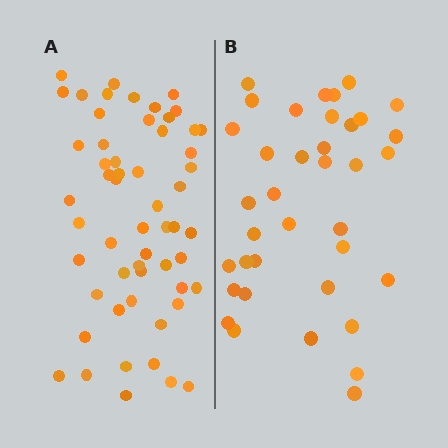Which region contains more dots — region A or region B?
Region A (the left region) has more dots.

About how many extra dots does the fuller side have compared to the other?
Region A has approximately 20 more dots than region B.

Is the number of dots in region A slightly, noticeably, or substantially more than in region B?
Region A has substantially more. The ratio is roughly 1.5 to 1.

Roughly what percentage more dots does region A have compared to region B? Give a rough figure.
About 50% more.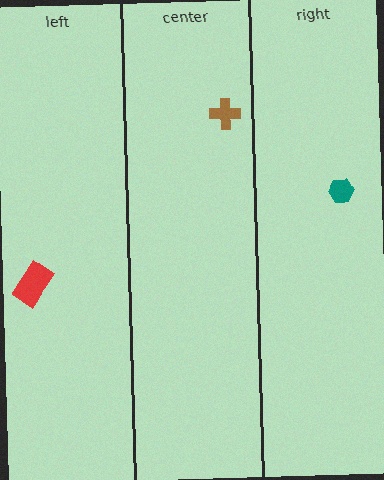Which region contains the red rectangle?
The left region.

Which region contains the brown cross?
The center region.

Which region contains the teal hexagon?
The right region.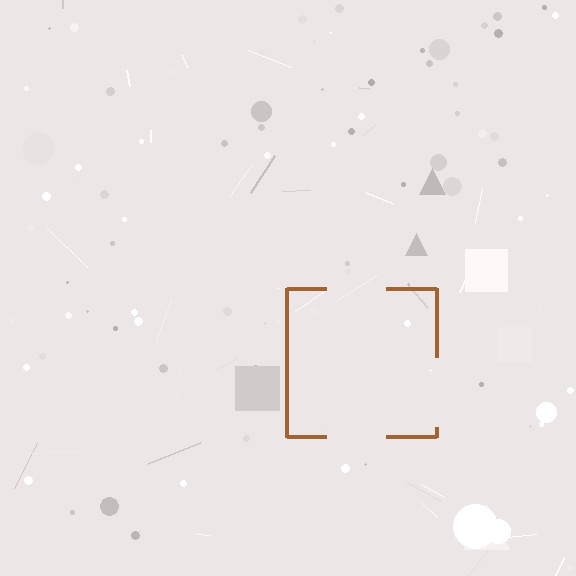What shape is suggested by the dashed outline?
The dashed outline suggests a square.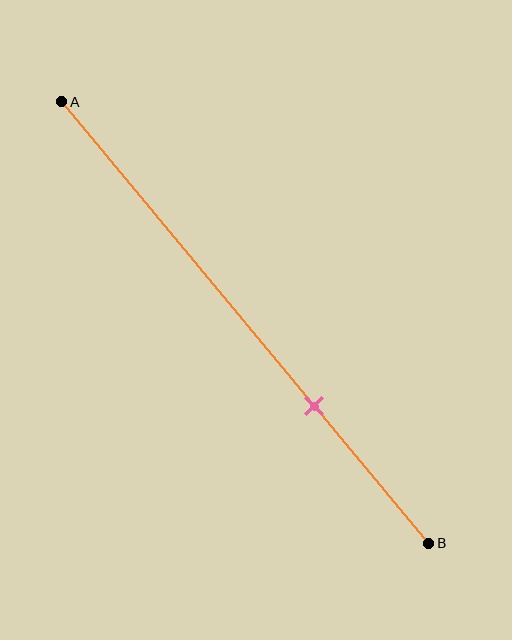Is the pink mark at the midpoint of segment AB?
No, the mark is at about 70% from A, not at the 50% midpoint.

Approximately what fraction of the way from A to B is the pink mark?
The pink mark is approximately 70% of the way from A to B.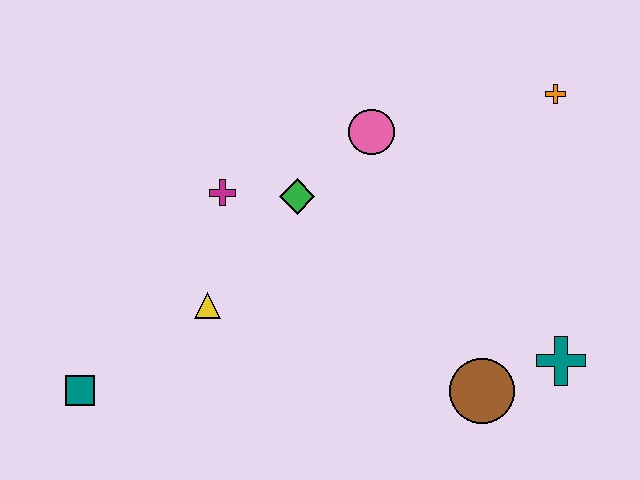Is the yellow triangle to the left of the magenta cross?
Yes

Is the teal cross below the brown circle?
No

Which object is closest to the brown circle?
The teal cross is closest to the brown circle.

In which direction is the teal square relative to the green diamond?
The teal square is to the left of the green diamond.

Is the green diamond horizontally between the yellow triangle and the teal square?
No